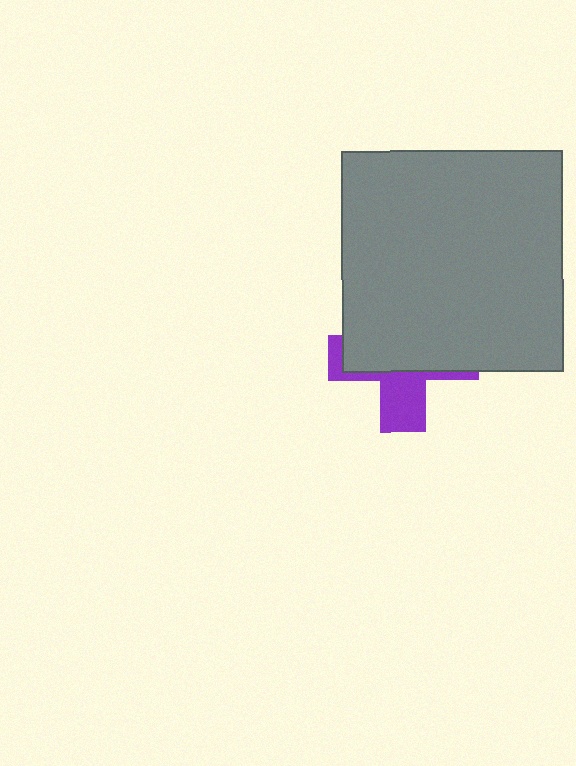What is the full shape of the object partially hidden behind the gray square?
The partially hidden object is a purple cross.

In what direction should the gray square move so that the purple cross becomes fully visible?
The gray square should move up. That is the shortest direction to clear the overlap and leave the purple cross fully visible.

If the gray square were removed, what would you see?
You would see the complete purple cross.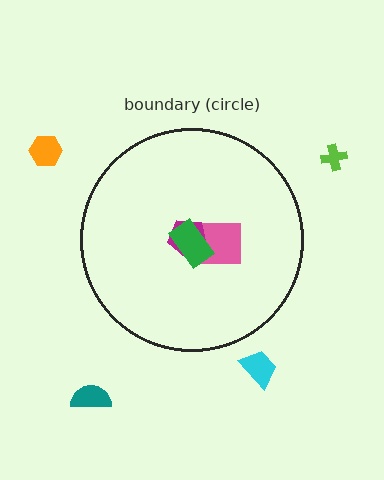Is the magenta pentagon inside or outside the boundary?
Inside.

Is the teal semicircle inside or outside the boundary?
Outside.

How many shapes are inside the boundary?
3 inside, 4 outside.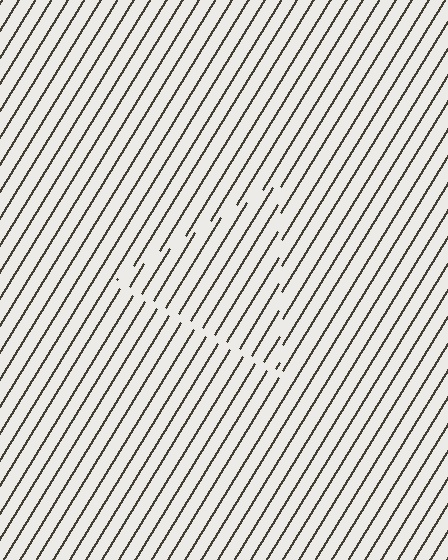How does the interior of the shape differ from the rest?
The interior of the shape contains the same grating, shifted by half a period — the contour is defined by the phase discontinuity where line-ends from the inner and outer gratings abut.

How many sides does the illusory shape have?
3 sides — the line-ends trace a triangle.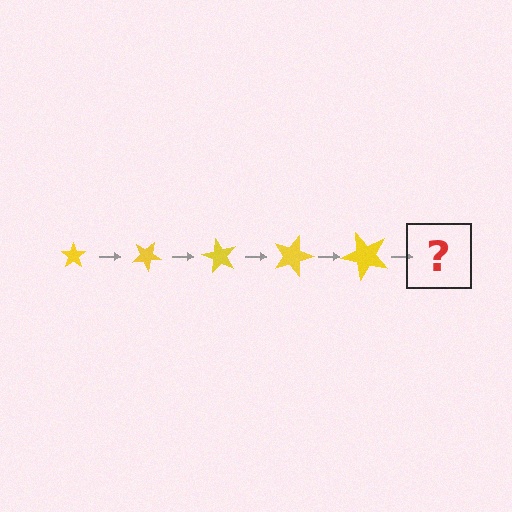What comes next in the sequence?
The next element should be a star, larger than the previous one and rotated 150 degrees from the start.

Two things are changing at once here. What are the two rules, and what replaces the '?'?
The two rules are that the star grows larger each step and it rotates 30 degrees each step. The '?' should be a star, larger than the previous one and rotated 150 degrees from the start.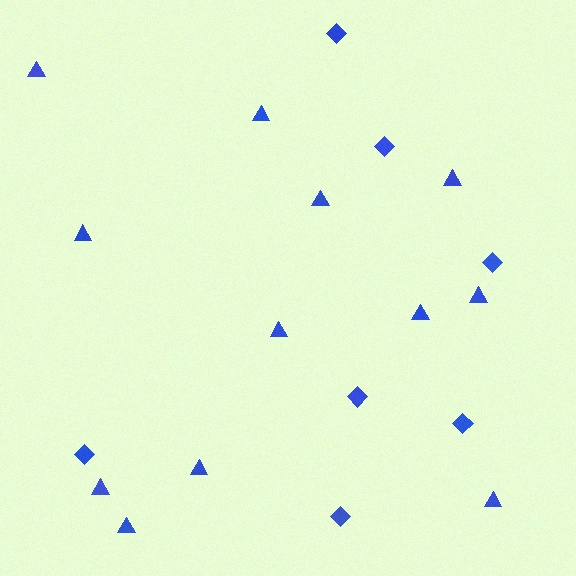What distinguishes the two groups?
There are 2 groups: one group of triangles (12) and one group of diamonds (7).